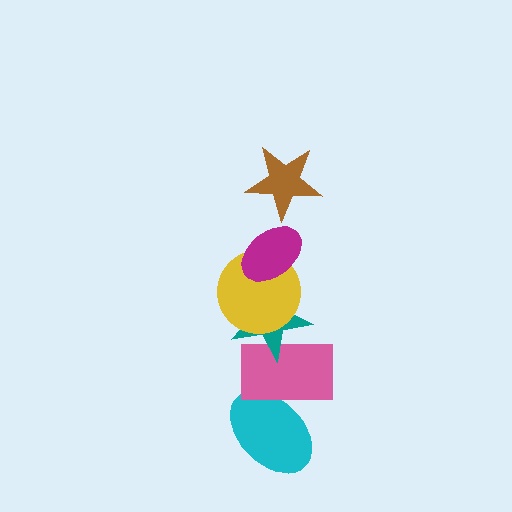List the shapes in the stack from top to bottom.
From top to bottom: the brown star, the magenta ellipse, the yellow circle, the teal star, the pink rectangle, the cyan ellipse.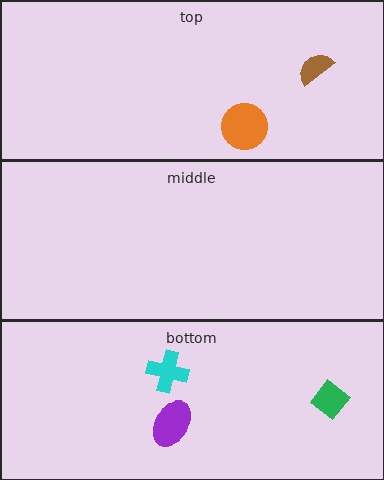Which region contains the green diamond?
The bottom region.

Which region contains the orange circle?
The top region.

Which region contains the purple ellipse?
The bottom region.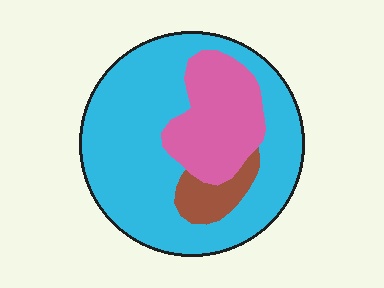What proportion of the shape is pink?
Pink covers roughly 25% of the shape.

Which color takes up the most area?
Cyan, at roughly 70%.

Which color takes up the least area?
Brown, at roughly 10%.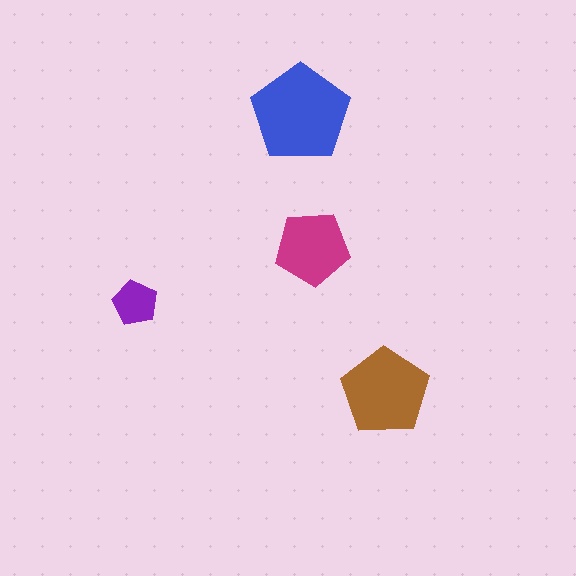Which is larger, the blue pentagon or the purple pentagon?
The blue one.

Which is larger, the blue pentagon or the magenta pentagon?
The blue one.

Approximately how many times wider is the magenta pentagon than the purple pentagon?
About 1.5 times wider.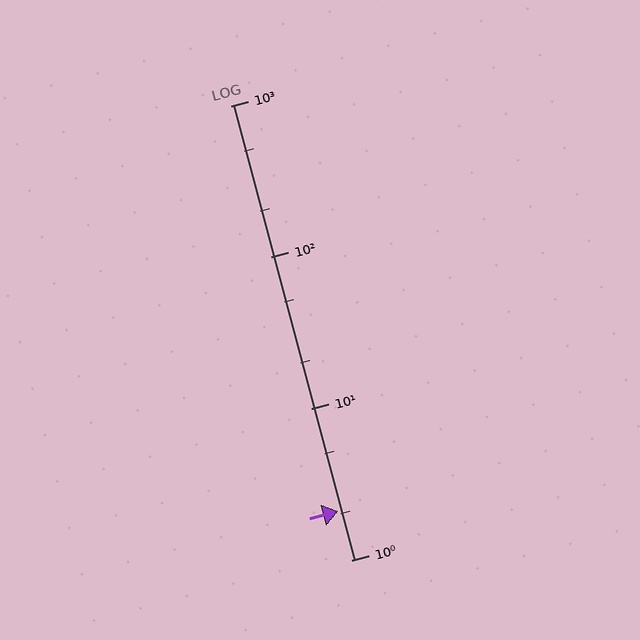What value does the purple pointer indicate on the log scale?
The pointer indicates approximately 2.1.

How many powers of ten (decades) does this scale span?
The scale spans 3 decades, from 1 to 1000.